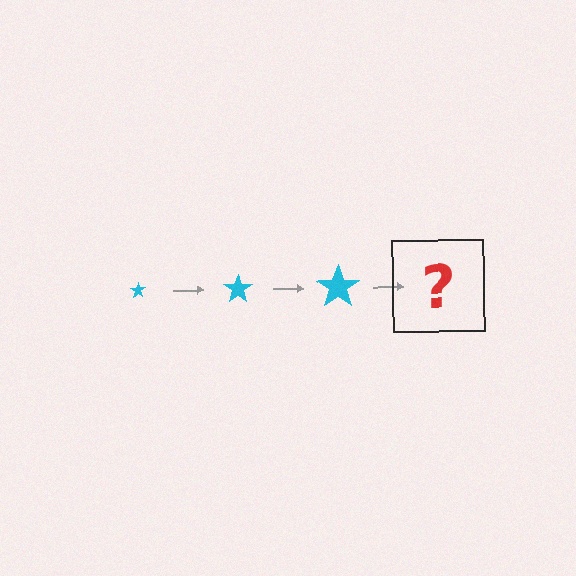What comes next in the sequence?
The next element should be a cyan star, larger than the previous one.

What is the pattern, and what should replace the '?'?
The pattern is that the star gets progressively larger each step. The '?' should be a cyan star, larger than the previous one.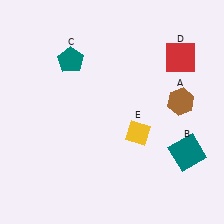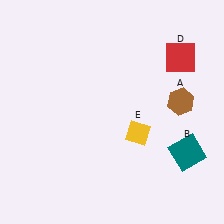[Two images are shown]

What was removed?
The teal pentagon (C) was removed in Image 2.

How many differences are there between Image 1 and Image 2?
There is 1 difference between the two images.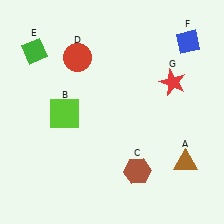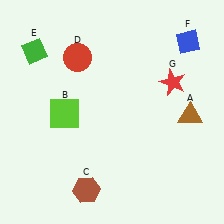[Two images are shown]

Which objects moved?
The objects that moved are: the brown triangle (A), the brown hexagon (C).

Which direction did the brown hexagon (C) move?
The brown hexagon (C) moved left.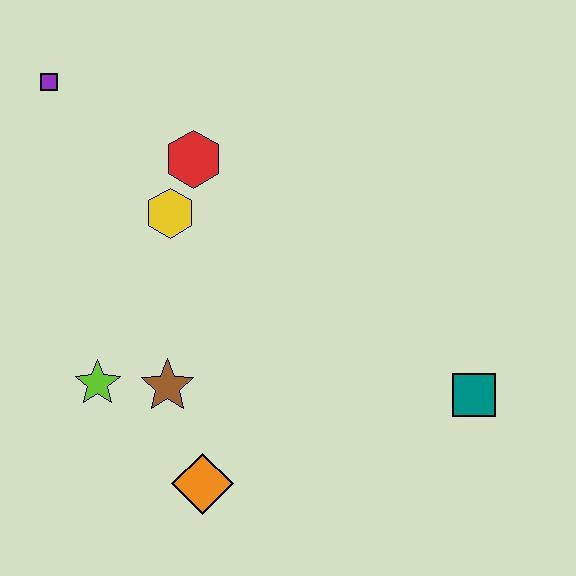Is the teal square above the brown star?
No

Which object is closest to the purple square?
The red hexagon is closest to the purple square.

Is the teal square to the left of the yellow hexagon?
No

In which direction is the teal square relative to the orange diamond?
The teal square is to the right of the orange diamond.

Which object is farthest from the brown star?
The purple square is farthest from the brown star.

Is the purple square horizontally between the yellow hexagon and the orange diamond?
No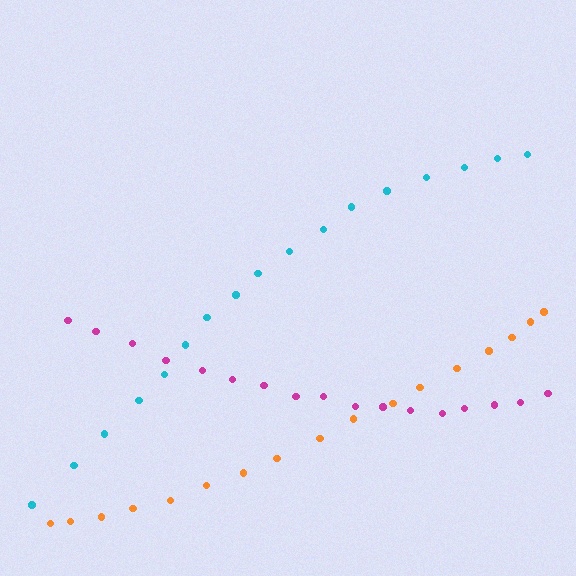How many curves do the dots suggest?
There are 3 distinct paths.